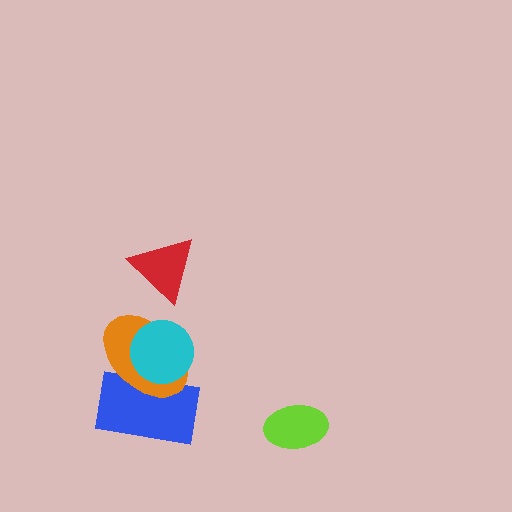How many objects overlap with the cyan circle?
2 objects overlap with the cyan circle.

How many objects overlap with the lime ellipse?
0 objects overlap with the lime ellipse.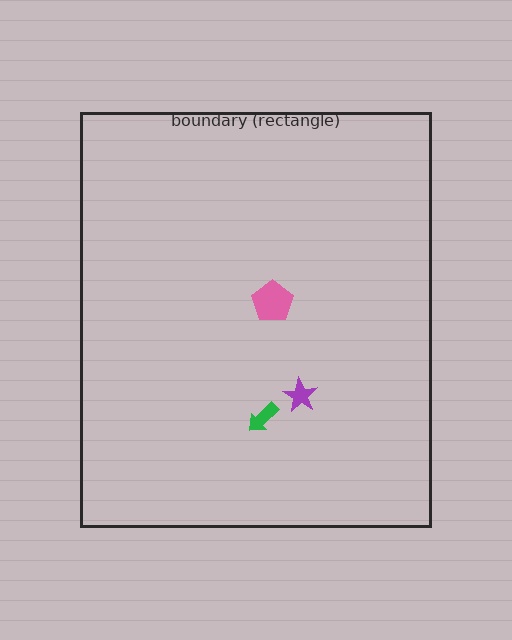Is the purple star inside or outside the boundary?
Inside.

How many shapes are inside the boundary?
3 inside, 0 outside.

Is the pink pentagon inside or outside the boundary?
Inside.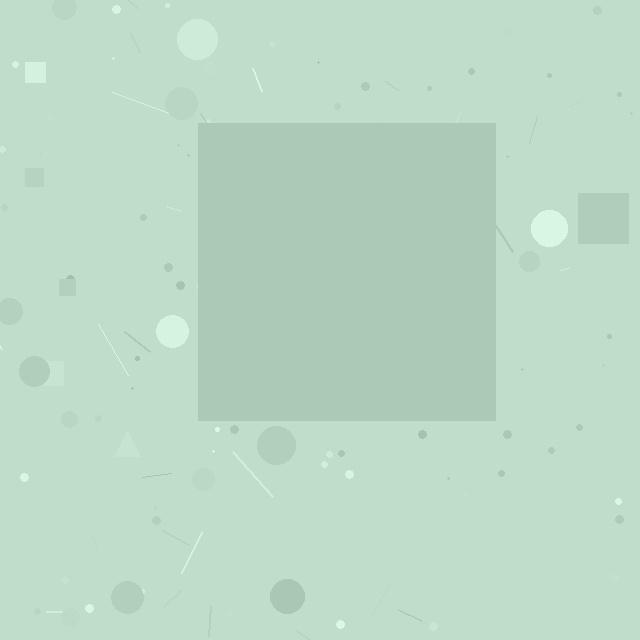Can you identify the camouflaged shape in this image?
The camouflaged shape is a square.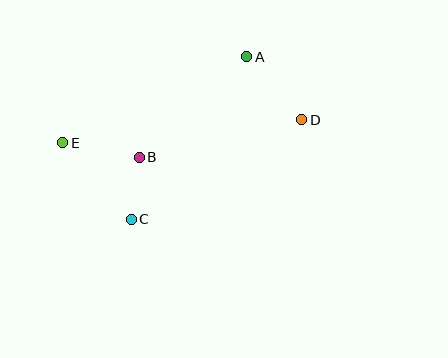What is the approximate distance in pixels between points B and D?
The distance between B and D is approximately 167 pixels.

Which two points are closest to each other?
Points B and C are closest to each other.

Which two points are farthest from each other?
Points D and E are farthest from each other.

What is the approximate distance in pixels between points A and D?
The distance between A and D is approximately 84 pixels.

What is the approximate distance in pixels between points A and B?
The distance between A and B is approximately 147 pixels.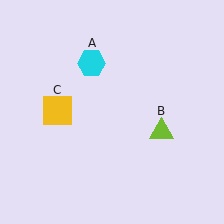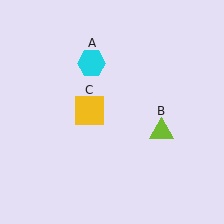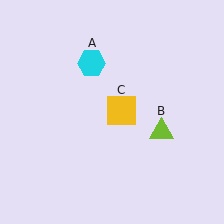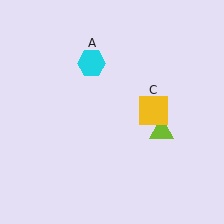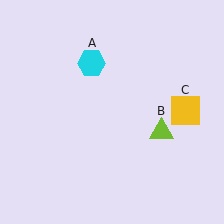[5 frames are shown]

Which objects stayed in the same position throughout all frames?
Cyan hexagon (object A) and lime triangle (object B) remained stationary.